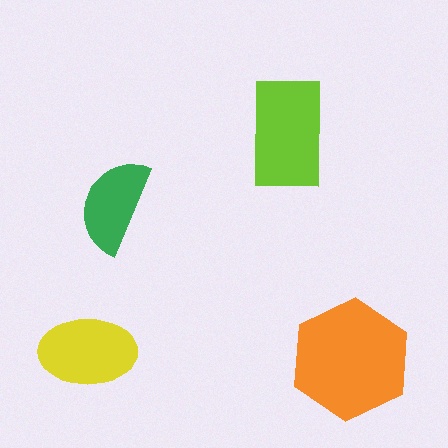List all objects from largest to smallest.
The orange hexagon, the lime rectangle, the yellow ellipse, the green semicircle.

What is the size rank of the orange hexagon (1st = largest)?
1st.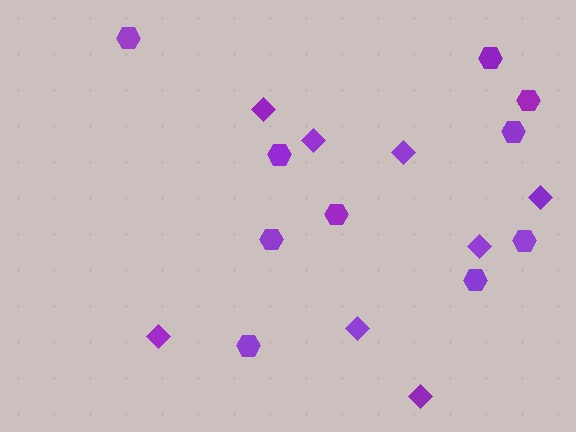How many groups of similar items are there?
There are 2 groups: one group of hexagons (10) and one group of diamonds (8).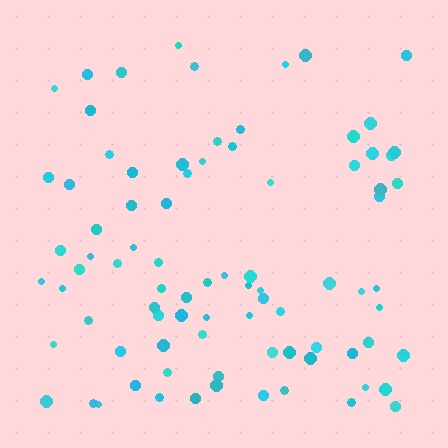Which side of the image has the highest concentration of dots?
The bottom.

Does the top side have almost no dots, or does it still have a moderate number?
Still a moderate number, just noticeably fewer than the bottom.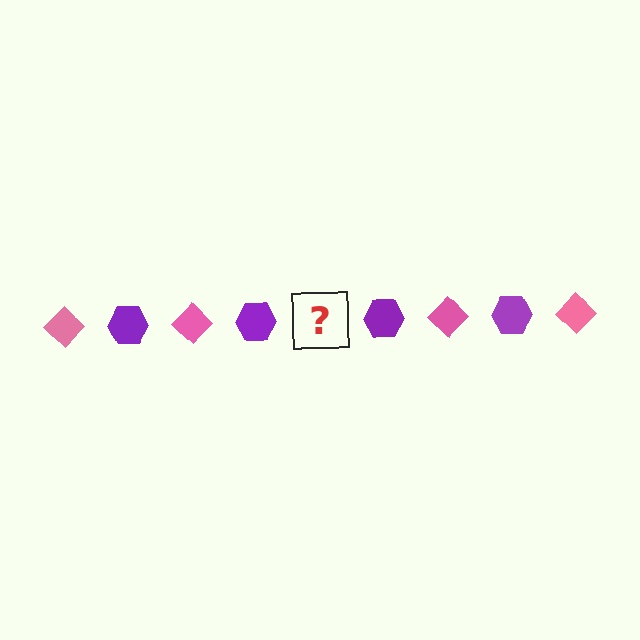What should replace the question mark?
The question mark should be replaced with a pink diamond.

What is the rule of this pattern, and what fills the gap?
The rule is that the pattern alternates between pink diamond and purple hexagon. The gap should be filled with a pink diamond.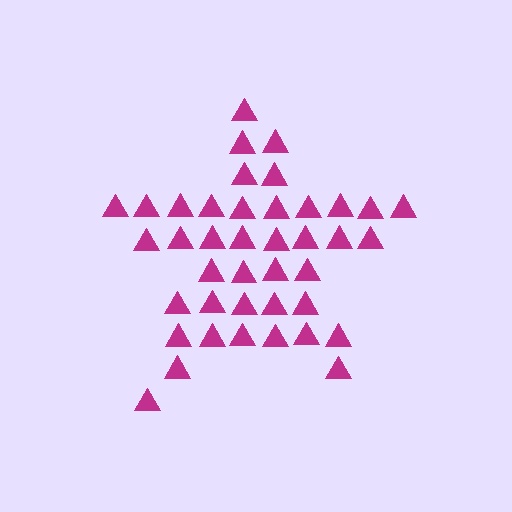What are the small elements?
The small elements are triangles.